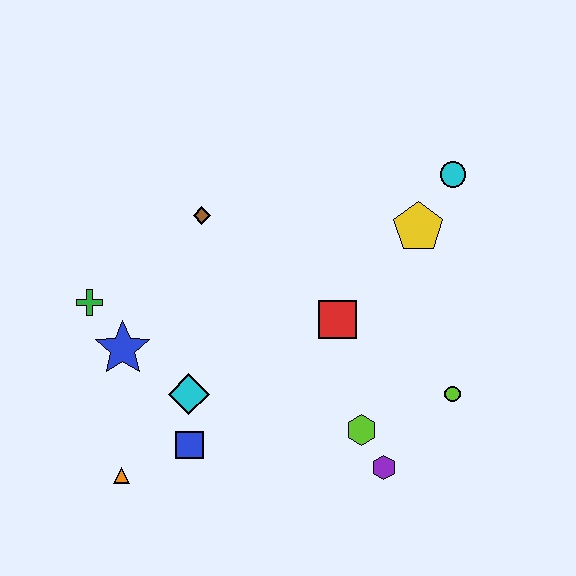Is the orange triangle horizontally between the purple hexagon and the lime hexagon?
No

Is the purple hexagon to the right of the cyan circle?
No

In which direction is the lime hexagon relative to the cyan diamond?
The lime hexagon is to the right of the cyan diamond.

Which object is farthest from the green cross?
The cyan circle is farthest from the green cross.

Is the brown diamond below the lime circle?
No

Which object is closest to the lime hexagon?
The purple hexagon is closest to the lime hexagon.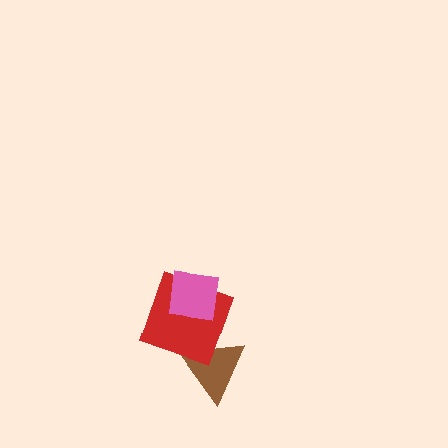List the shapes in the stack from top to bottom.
From top to bottom: the pink square, the red square, the brown triangle.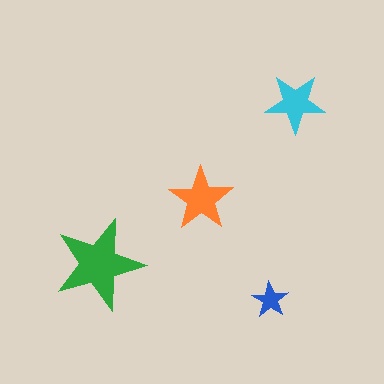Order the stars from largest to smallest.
the green one, the orange one, the cyan one, the blue one.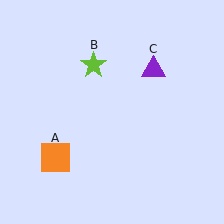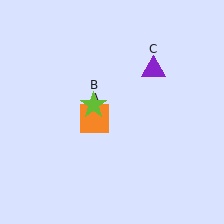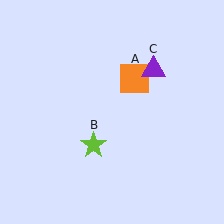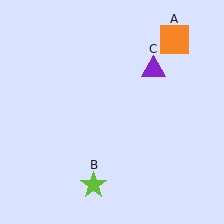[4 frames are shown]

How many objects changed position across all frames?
2 objects changed position: orange square (object A), lime star (object B).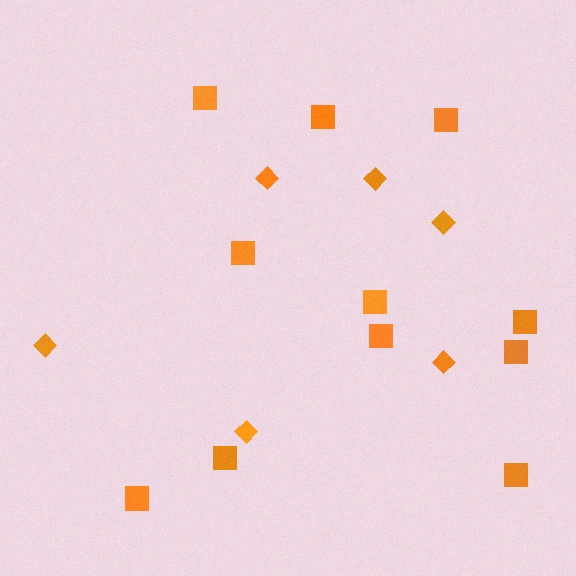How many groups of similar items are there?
There are 2 groups: one group of squares (11) and one group of diamonds (6).